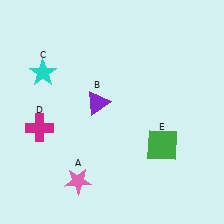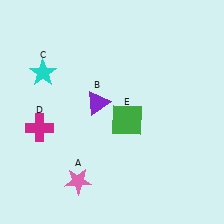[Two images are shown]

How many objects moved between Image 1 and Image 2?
1 object moved between the two images.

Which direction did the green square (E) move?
The green square (E) moved left.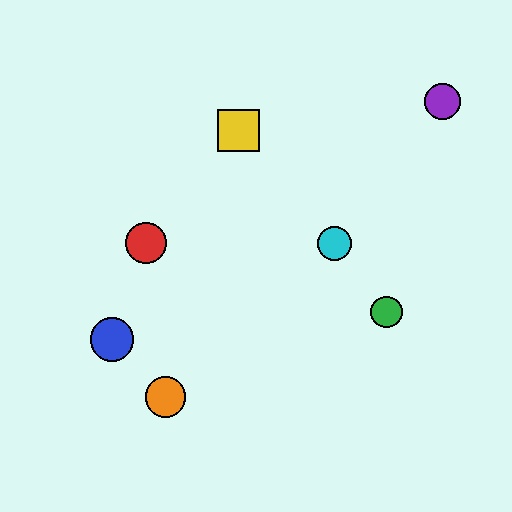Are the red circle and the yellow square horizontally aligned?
No, the red circle is at y≈243 and the yellow square is at y≈130.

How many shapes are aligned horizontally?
2 shapes (the red circle, the cyan circle) are aligned horizontally.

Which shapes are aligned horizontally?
The red circle, the cyan circle are aligned horizontally.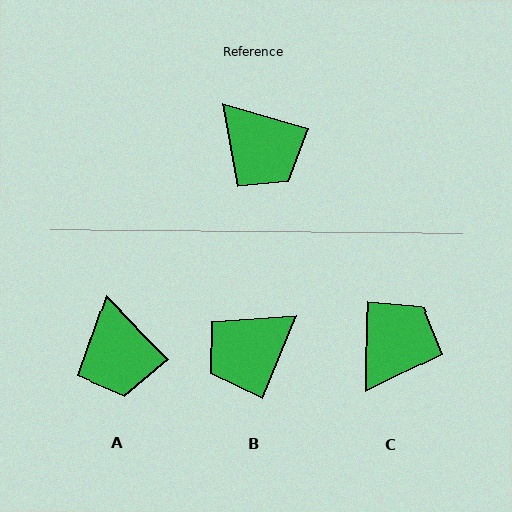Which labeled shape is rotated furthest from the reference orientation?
C, about 106 degrees away.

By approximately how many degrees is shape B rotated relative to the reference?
Approximately 96 degrees clockwise.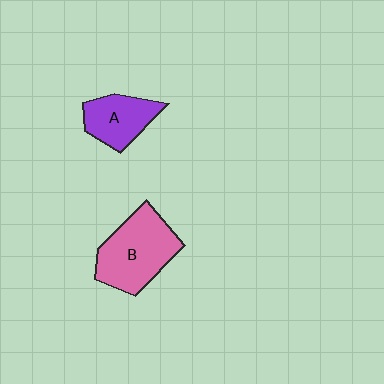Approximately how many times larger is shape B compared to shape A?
Approximately 1.6 times.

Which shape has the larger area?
Shape B (pink).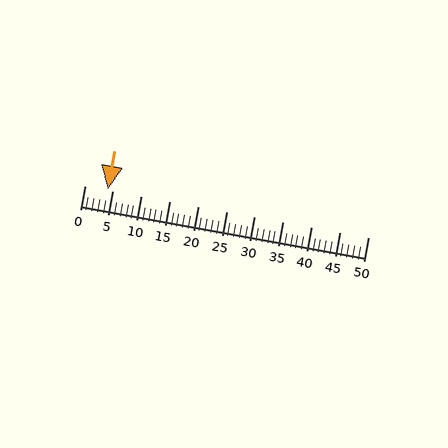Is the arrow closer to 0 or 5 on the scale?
The arrow is closer to 5.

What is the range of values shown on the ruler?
The ruler shows values from 0 to 50.